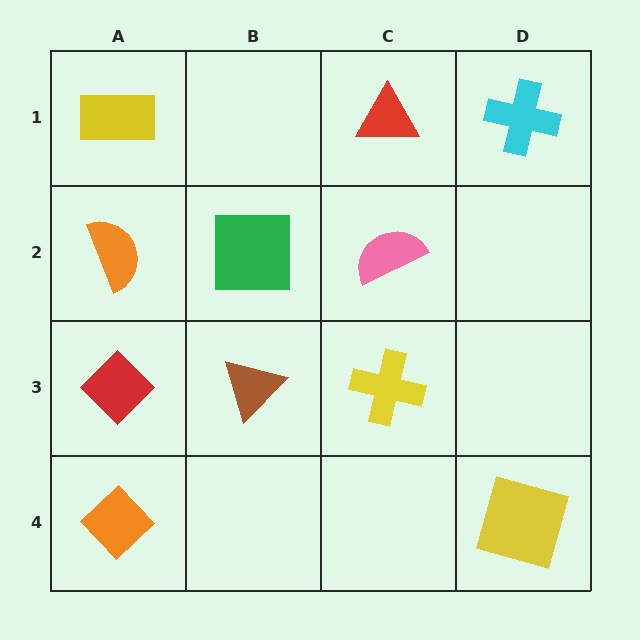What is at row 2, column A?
An orange semicircle.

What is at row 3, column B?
A brown triangle.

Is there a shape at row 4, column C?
No, that cell is empty.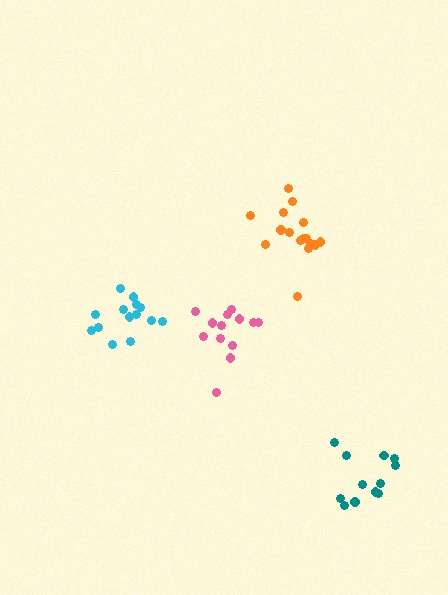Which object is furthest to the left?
The cyan cluster is leftmost.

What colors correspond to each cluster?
The clusters are colored: orange, cyan, teal, pink.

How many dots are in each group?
Group 1: 16 dots, Group 2: 14 dots, Group 3: 12 dots, Group 4: 13 dots (55 total).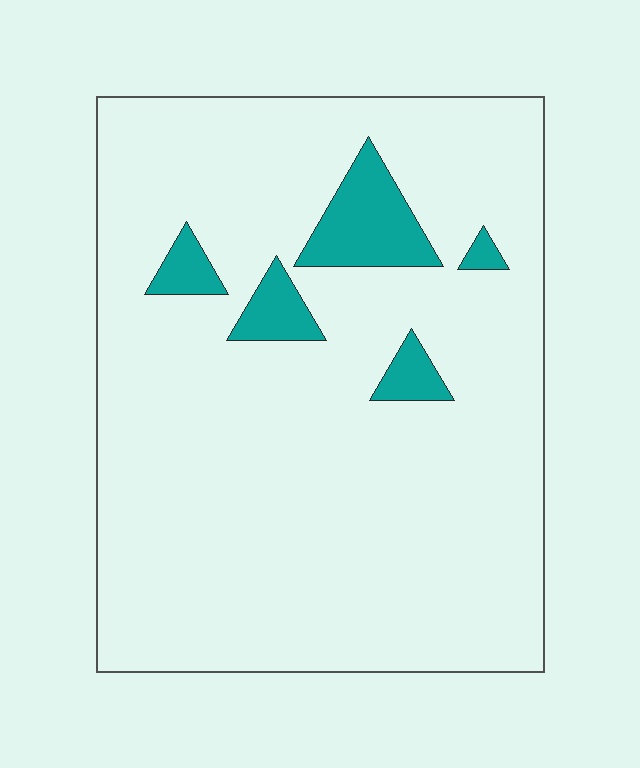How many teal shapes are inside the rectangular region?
5.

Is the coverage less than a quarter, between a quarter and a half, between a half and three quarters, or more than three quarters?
Less than a quarter.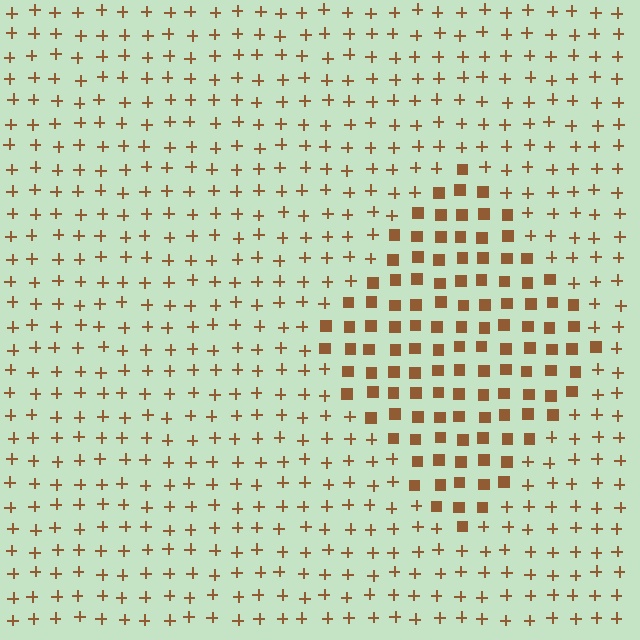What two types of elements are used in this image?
The image uses squares inside the diamond region and plus signs outside it.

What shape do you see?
I see a diamond.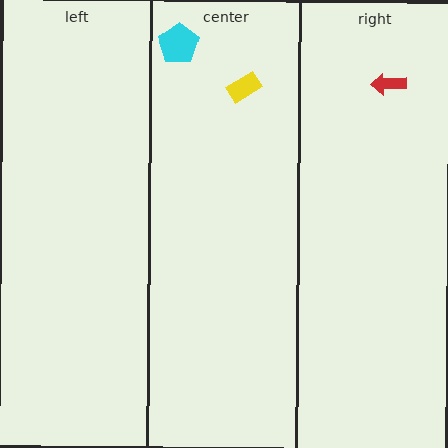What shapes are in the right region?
The red arrow.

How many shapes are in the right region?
1.